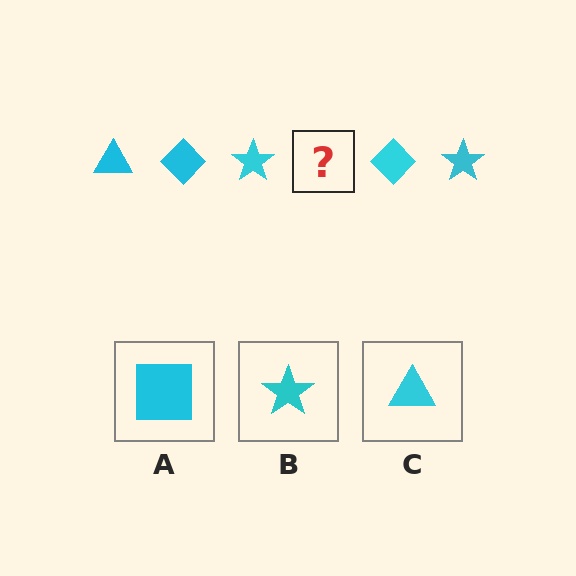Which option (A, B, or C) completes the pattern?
C.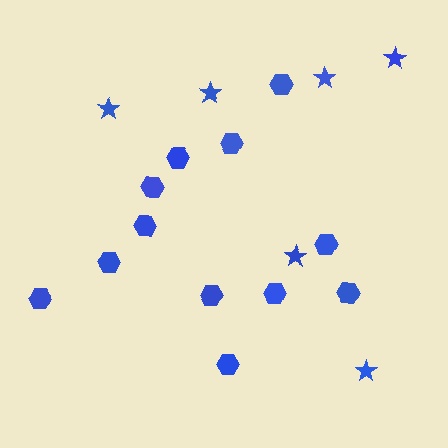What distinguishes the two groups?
There are 2 groups: one group of hexagons (12) and one group of stars (6).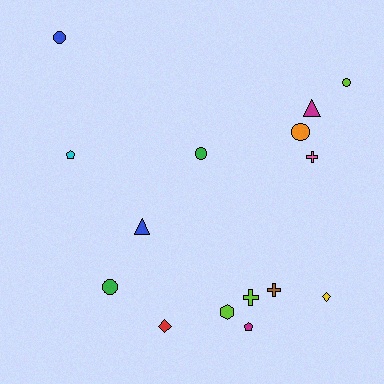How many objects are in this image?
There are 15 objects.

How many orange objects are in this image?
There is 1 orange object.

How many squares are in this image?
There are no squares.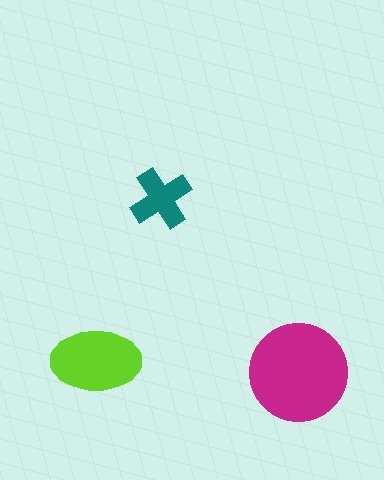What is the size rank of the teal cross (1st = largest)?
3rd.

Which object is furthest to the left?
The lime ellipse is leftmost.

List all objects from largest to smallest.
The magenta circle, the lime ellipse, the teal cross.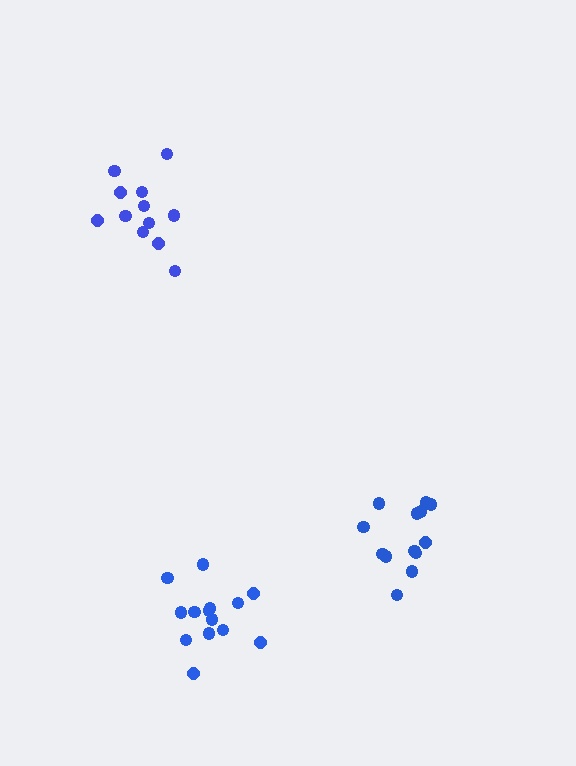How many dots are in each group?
Group 1: 14 dots, Group 2: 13 dots, Group 3: 12 dots (39 total).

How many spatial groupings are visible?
There are 3 spatial groupings.